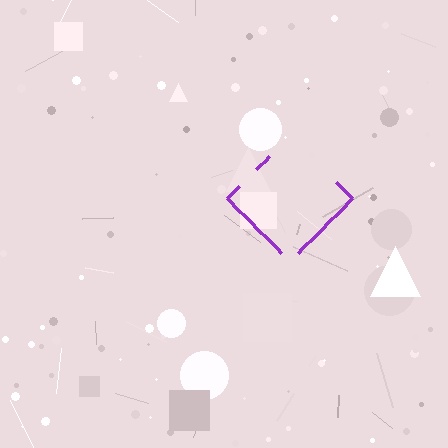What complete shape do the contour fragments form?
The contour fragments form a diamond.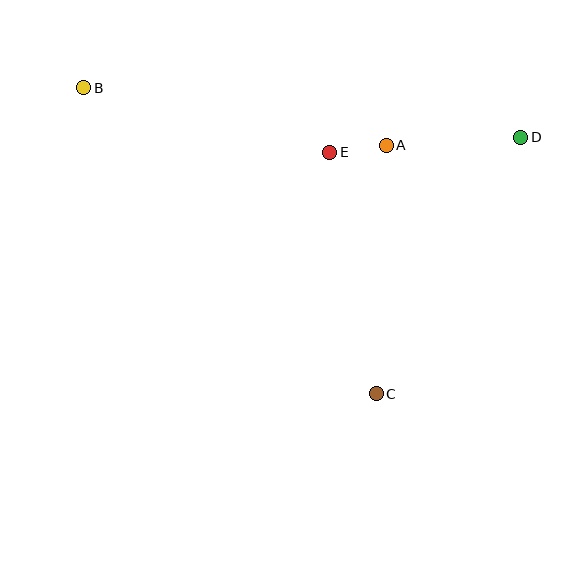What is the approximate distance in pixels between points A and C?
The distance between A and C is approximately 249 pixels.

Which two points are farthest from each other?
Points B and D are farthest from each other.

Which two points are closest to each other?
Points A and E are closest to each other.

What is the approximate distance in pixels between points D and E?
The distance between D and E is approximately 192 pixels.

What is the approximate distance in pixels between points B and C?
The distance between B and C is approximately 423 pixels.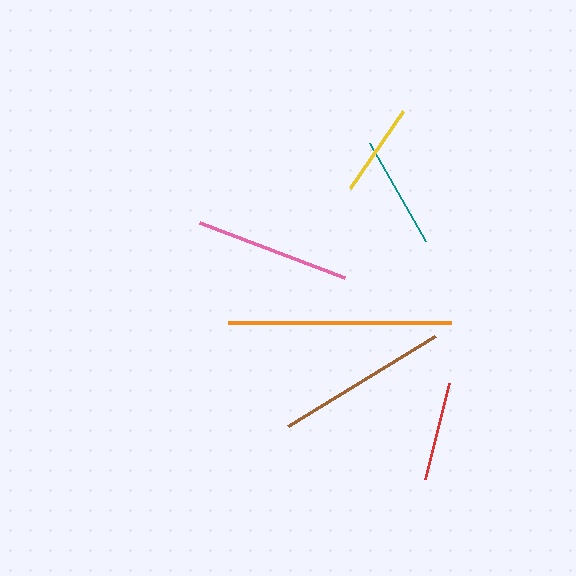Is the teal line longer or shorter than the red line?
The teal line is longer than the red line.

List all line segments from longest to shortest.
From longest to shortest: orange, brown, pink, teal, red, yellow.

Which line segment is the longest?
The orange line is the longest at approximately 223 pixels.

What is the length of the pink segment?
The pink segment is approximately 154 pixels long.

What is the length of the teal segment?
The teal segment is approximately 113 pixels long.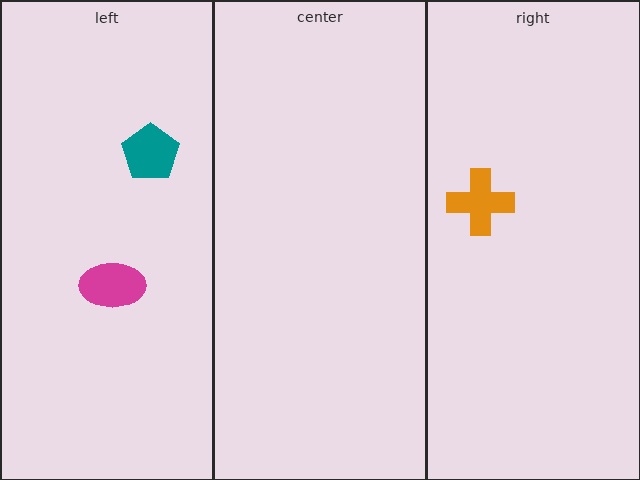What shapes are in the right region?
The orange cross.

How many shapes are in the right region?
1.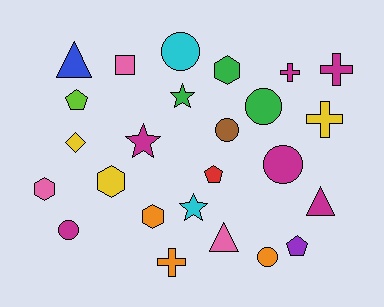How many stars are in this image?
There are 3 stars.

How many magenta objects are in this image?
There are 6 magenta objects.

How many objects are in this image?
There are 25 objects.